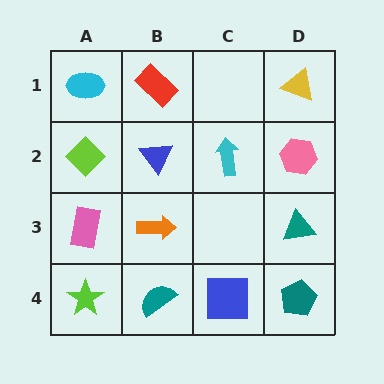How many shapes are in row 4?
4 shapes.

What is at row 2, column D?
A pink hexagon.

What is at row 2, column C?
A cyan arrow.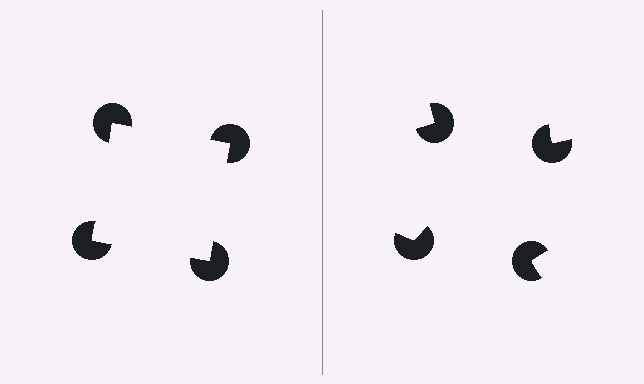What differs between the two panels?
The pac-man discs are positioned identically on both sides; only the wedge orientations differ. On the left they align to a square; on the right they are misaligned.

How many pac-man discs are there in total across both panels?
8 — 4 on each side.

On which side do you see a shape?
An illusory square appears on the left side. On the right side the wedge cuts are rotated, so no coherent shape forms.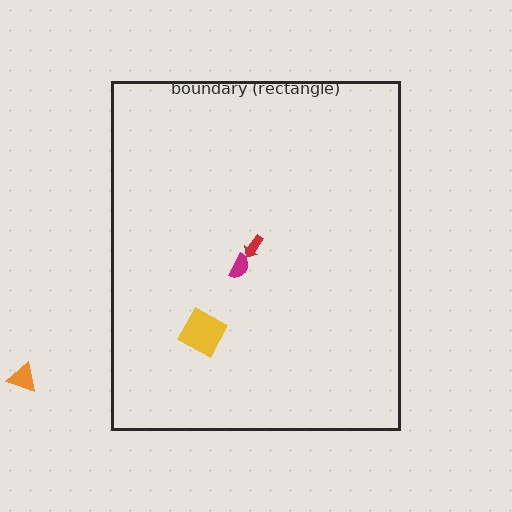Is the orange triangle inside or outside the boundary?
Outside.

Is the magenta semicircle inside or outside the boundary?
Inside.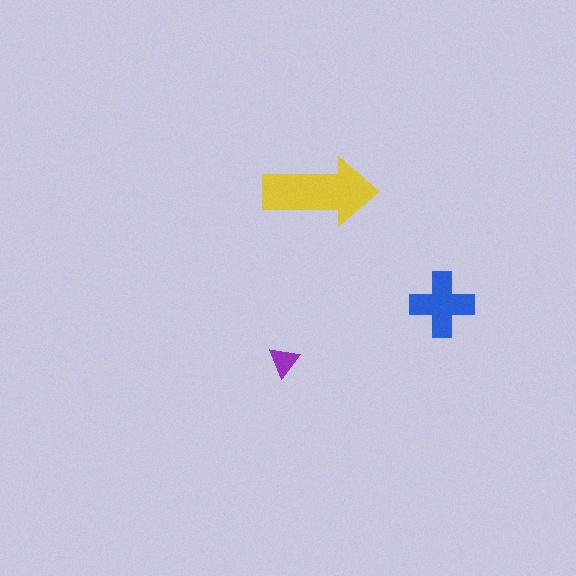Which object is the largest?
The yellow arrow.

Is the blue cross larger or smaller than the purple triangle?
Larger.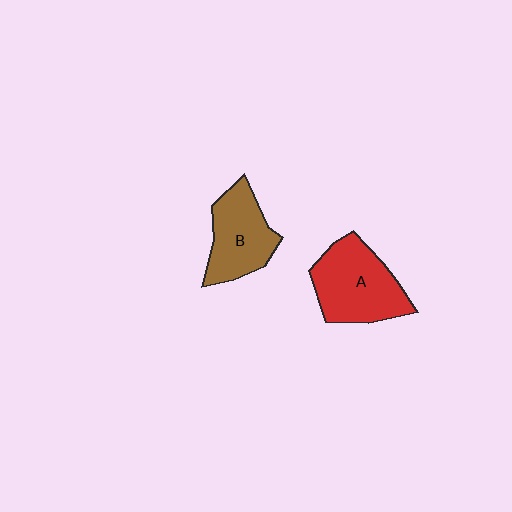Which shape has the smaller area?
Shape B (brown).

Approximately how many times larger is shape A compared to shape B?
Approximately 1.2 times.